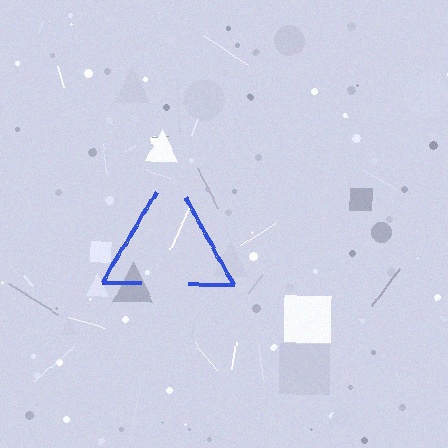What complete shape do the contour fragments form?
The contour fragments form a triangle.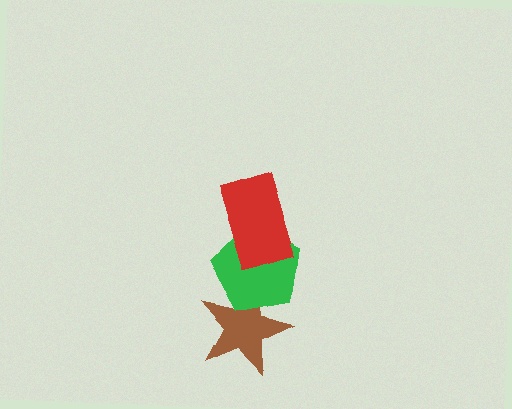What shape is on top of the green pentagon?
The red rectangle is on top of the green pentagon.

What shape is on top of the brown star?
The green pentagon is on top of the brown star.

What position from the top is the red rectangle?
The red rectangle is 1st from the top.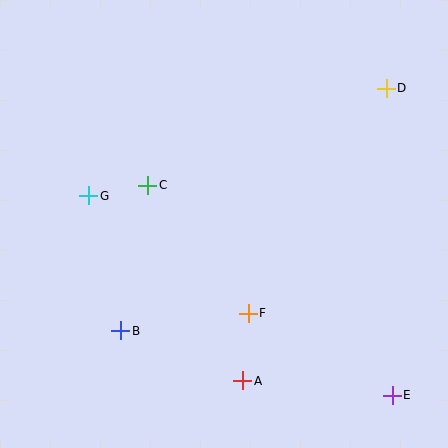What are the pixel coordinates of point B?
Point B is at (121, 331).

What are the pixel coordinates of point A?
Point A is at (243, 381).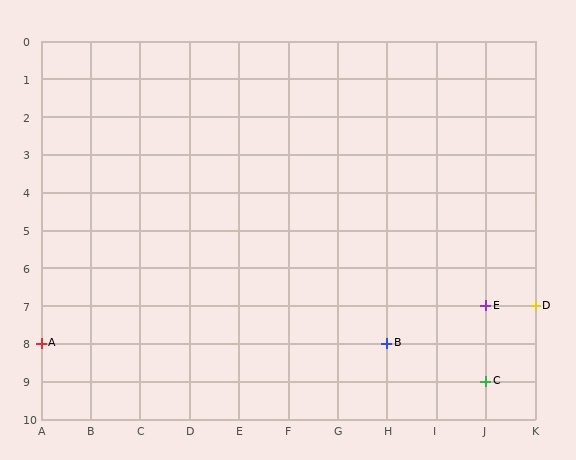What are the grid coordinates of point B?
Point B is at grid coordinates (H, 8).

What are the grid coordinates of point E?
Point E is at grid coordinates (J, 7).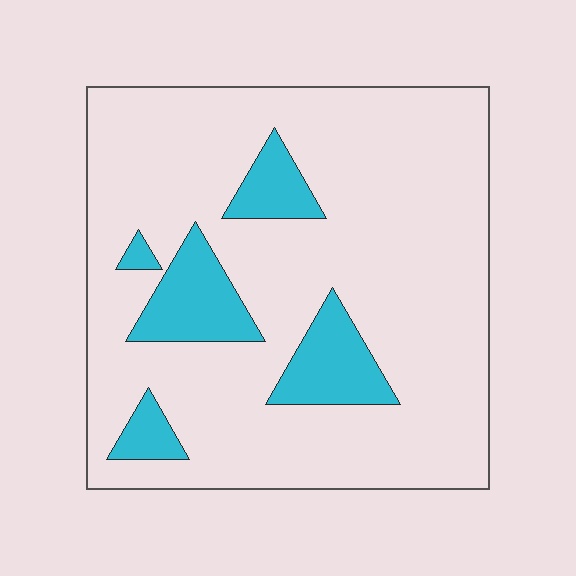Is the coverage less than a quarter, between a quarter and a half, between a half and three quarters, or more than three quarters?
Less than a quarter.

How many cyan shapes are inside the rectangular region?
5.